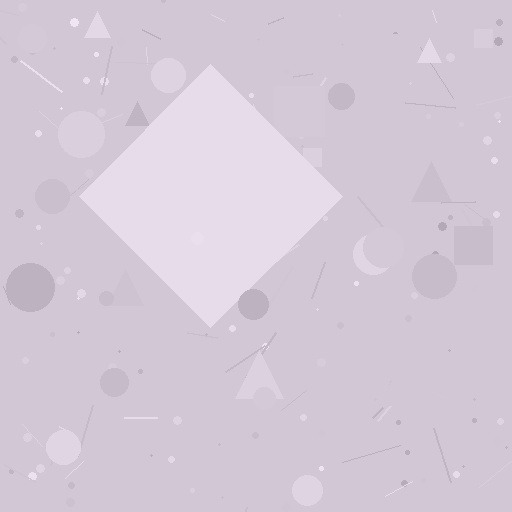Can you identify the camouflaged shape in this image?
The camouflaged shape is a diamond.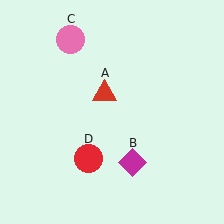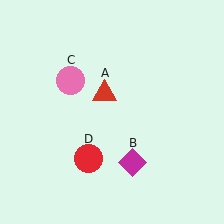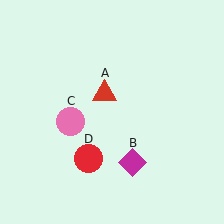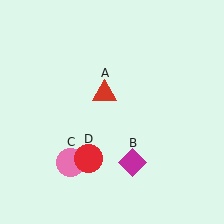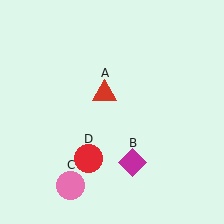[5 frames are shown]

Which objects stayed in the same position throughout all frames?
Red triangle (object A) and magenta diamond (object B) and red circle (object D) remained stationary.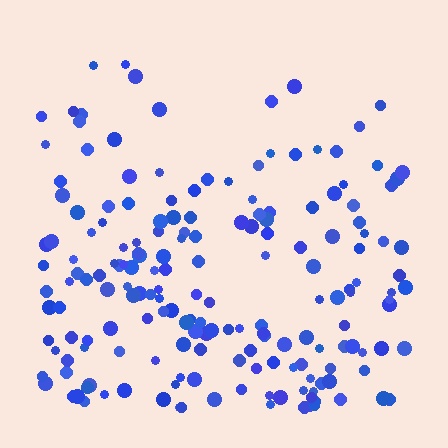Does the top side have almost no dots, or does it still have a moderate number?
Still a moderate number, just noticeably fewer than the bottom.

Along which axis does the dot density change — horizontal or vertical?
Vertical.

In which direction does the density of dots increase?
From top to bottom, with the bottom side densest.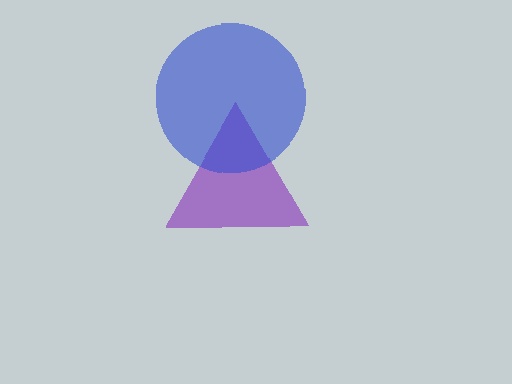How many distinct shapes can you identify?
There are 2 distinct shapes: a purple triangle, a blue circle.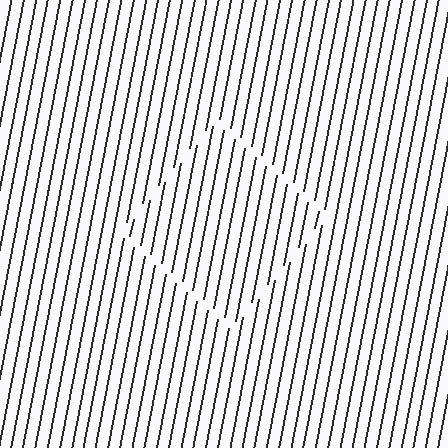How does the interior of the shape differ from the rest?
The interior of the shape contains the same grating, shifted by half a period — the contour is defined by the phase discontinuity where line-ends from the inner and outer gratings abut.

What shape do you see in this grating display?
An illusory square. The interior of the shape contains the same grating, shifted by half a period — the contour is defined by the phase discontinuity where line-ends from the inner and outer gratings abut.